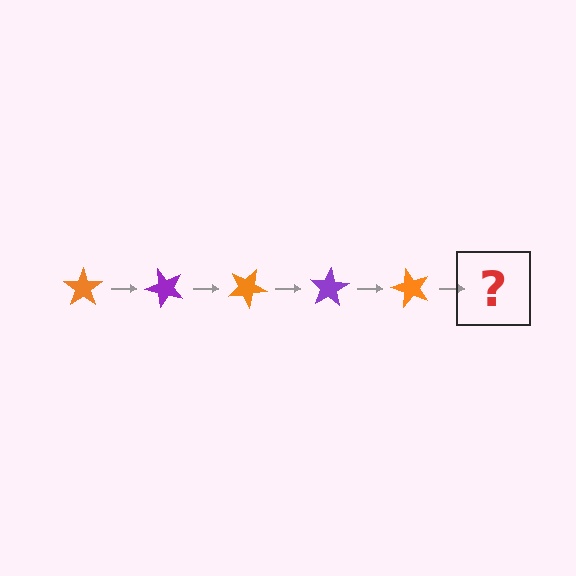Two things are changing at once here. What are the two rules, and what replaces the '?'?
The two rules are that it rotates 50 degrees each step and the color cycles through orange and purple. The '?' should be a purple star, rotated 250 degrees from the start.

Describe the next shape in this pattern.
It should be a purple star, rotated 250 degrees from the start.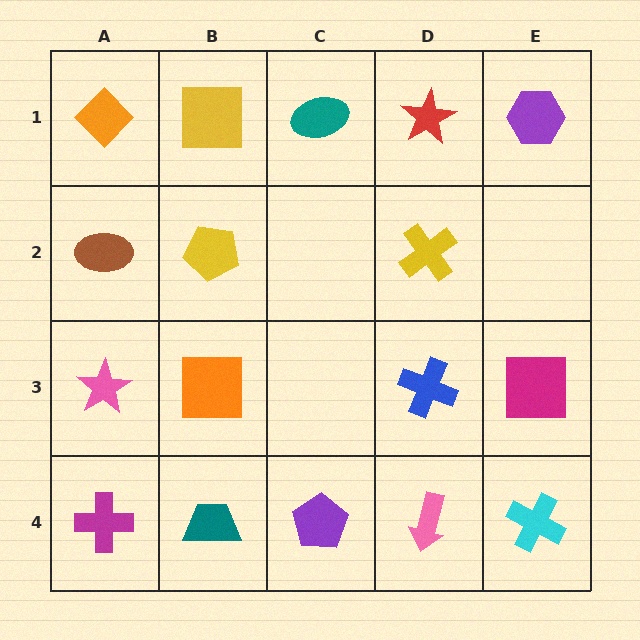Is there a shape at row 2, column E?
No, that cell is empty.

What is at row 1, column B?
A yellow square.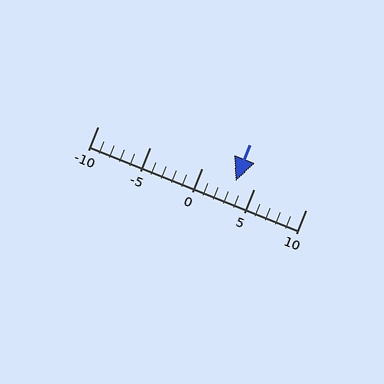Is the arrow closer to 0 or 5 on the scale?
The arrow is closer to 5.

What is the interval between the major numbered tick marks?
The major tick marks are spaced 5 units apart.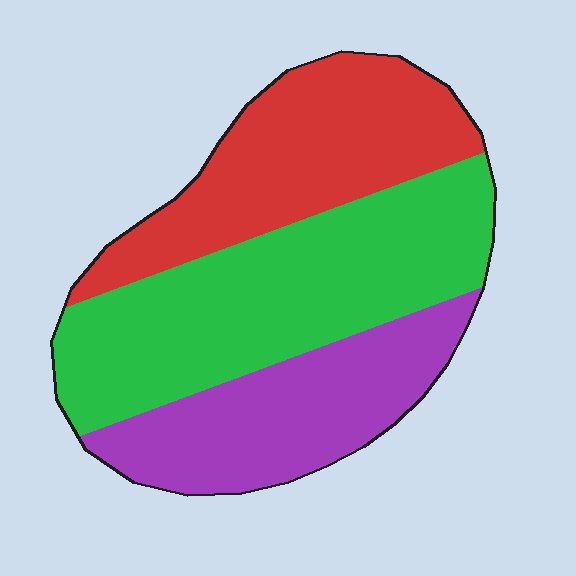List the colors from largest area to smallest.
From largest to smallest: green, red, purple.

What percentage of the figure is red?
Red covers around 30% of the figure.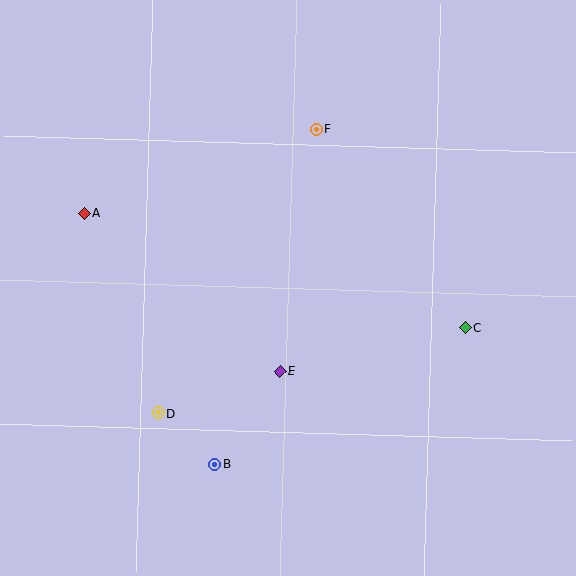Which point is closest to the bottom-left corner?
Point D is closest to the bottom-left corner.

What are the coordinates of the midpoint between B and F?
The midpoint between B and F is at (265, 297).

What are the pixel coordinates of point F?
Point F is at (316, 129).